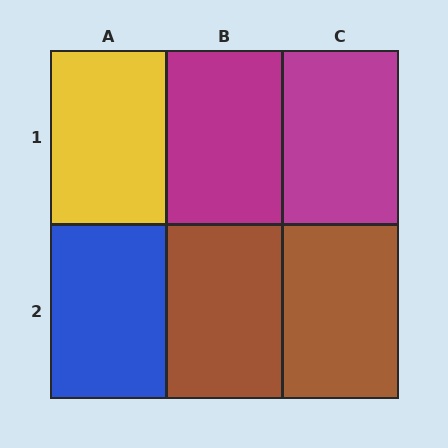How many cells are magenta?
2 cells are magenta.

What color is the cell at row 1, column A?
Yellow.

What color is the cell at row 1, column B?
Magenta.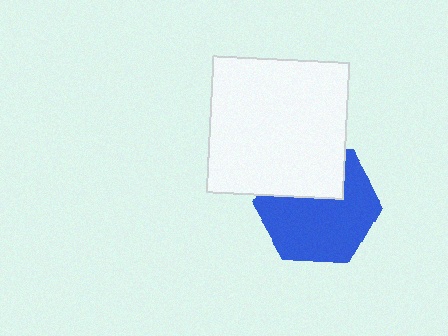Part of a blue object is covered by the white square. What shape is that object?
It is a hexagon.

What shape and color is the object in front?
The object in front is a white square.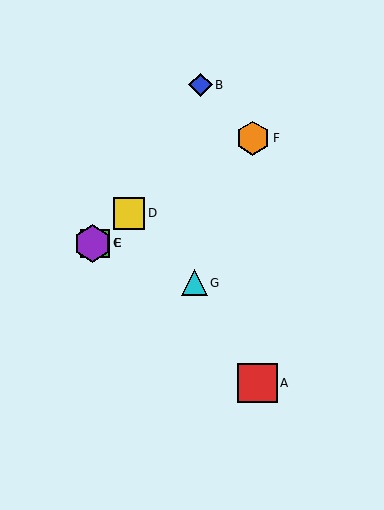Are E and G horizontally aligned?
No, E is at y≈244 and G is at y≈283.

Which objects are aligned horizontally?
Objects C, E are aligned horizontally.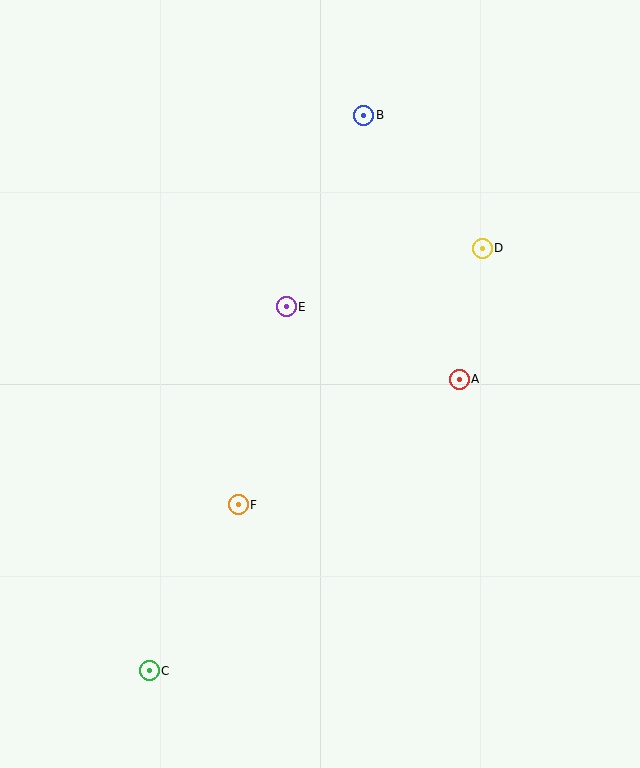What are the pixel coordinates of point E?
Point E is at (286, 307).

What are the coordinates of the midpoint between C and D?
The midpoint between C and D is at (316, 460).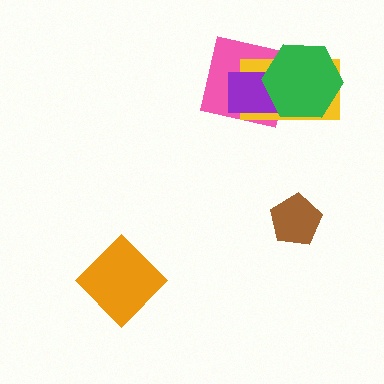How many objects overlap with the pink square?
3 objects overlap with the pink square.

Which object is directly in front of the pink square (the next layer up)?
The yellow rectangle is directly in front of the pink square.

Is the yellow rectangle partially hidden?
Yes, it is partially covered by another shape.